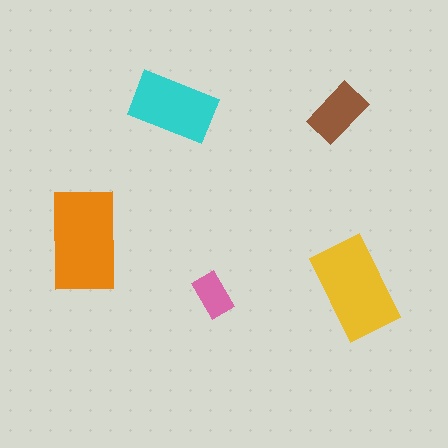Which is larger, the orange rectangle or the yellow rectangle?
The orange one.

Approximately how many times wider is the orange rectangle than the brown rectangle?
About 1.5 times wider.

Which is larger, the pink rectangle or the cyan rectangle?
The cyan one.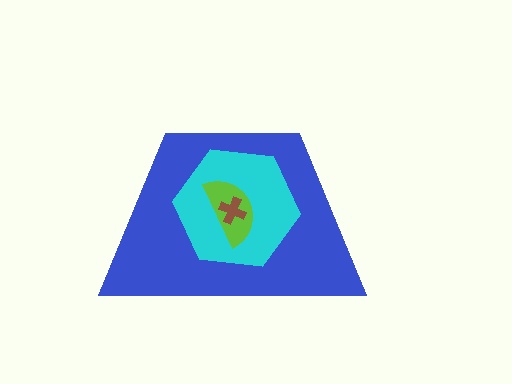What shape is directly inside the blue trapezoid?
The cyan hexagon.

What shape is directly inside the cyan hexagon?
The lime semicircle.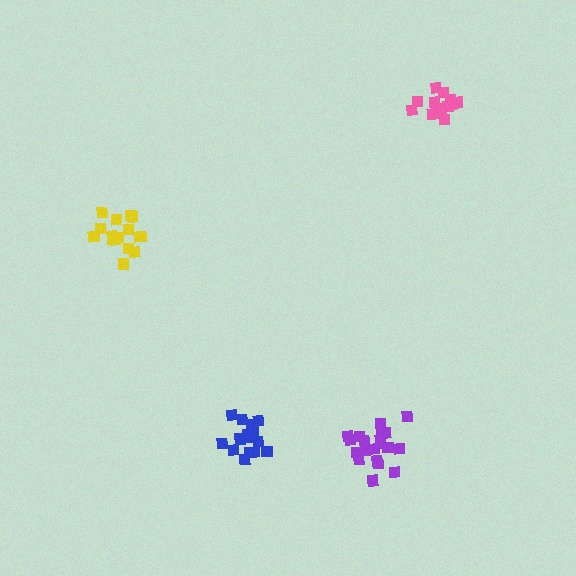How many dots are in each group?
Group 1: 15 dots, Group 2: 17 dots, Group 3: 15 dots, Group 4: 20 dots (67 total).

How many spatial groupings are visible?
There are 4 spatial groupings.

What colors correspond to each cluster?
The clusters are colored: blue, yellow, pink, purple.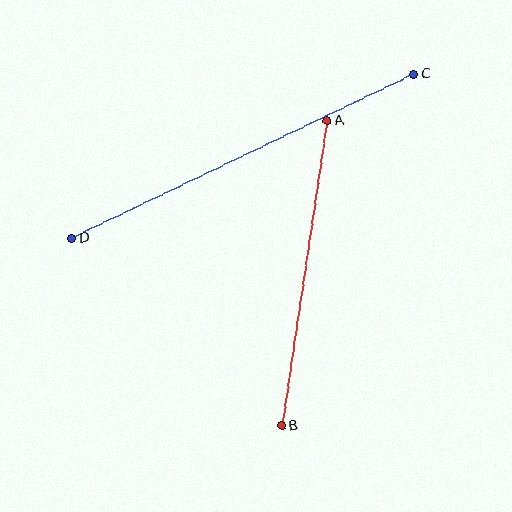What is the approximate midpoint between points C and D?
The midpoint is at approximately (243, 156) pixels.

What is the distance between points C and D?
The distance is approximately 379 pixels.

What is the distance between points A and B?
The distance is approximately 309 pixels.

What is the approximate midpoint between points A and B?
The midpoint is at approximately (304, 273) pixels.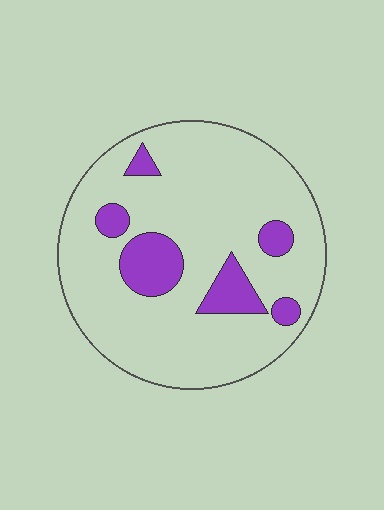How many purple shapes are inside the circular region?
6.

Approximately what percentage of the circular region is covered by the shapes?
Approximately 15%.